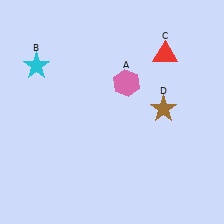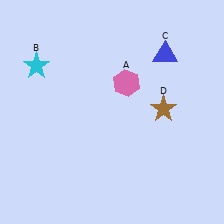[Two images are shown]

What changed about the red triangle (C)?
In Image 1, C is red. In Image 2, it changed to blue.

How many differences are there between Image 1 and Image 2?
There is 1 difference between the two images.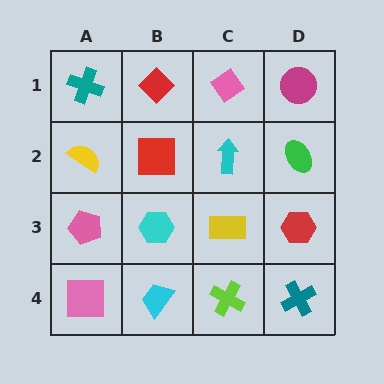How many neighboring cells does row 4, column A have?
2.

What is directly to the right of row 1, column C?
A magenta circle.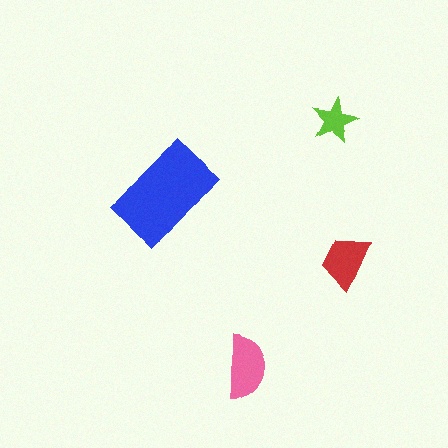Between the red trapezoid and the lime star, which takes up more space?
The red trapezoid.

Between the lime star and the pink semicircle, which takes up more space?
The pink semicircle.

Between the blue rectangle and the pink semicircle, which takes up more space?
The blue rectangle.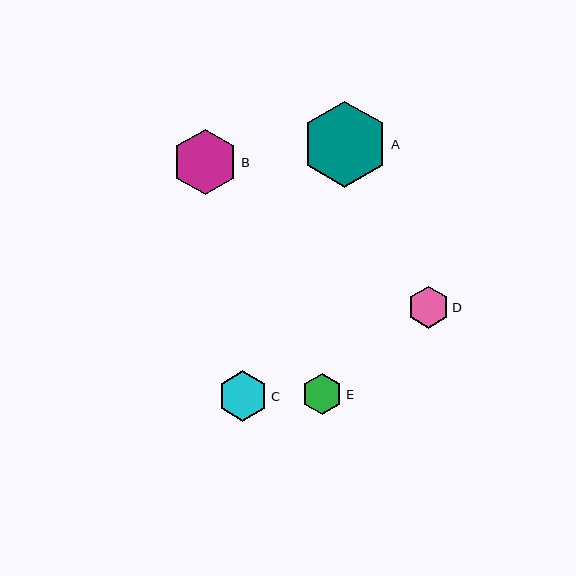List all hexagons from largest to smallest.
From largest to smallest: A, B, C, D, E.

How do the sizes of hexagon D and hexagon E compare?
Hexagon D and hexagon E are approximately the same size.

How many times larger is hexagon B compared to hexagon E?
Hexagon B is approximately 1.6 times the size of hexagon E.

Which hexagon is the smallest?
Hexagon E is the smallest with a size of approximately 41 pixels.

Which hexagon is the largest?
Hexagon A is the largest with a size of approximately 86 pixels.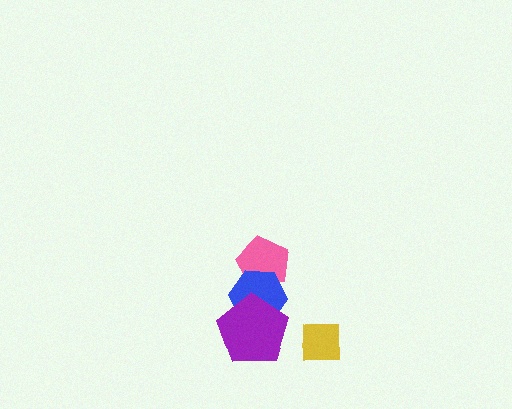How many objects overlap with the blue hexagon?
2 objects overlap with the blue hexagon.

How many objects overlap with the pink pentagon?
1 object overlaps with the pink pentagon.